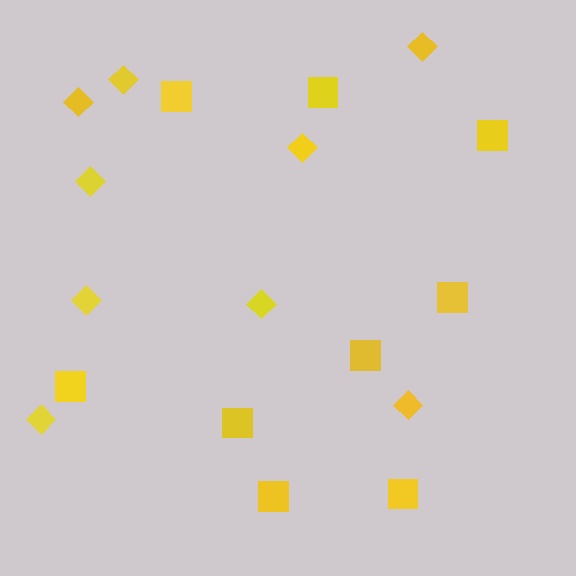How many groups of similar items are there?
There are 2 groups: one group of diamonds (9) and one group of squares (9).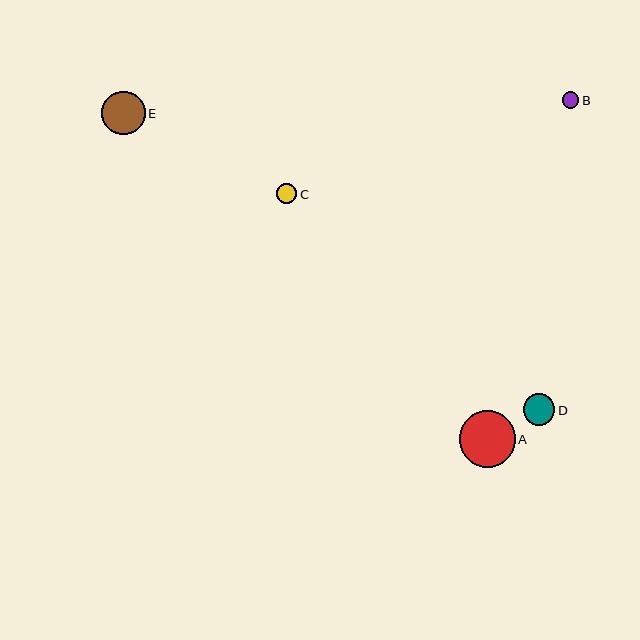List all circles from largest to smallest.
From largest to smallest: A, E, D, C, B.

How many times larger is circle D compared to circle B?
Circle D is approximately 1.9 times the size of circle B.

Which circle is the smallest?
Circle B is the smallest with a size of approximately 17 pixels.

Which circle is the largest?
Circle A is the largest with a size of approximately 56 pixels.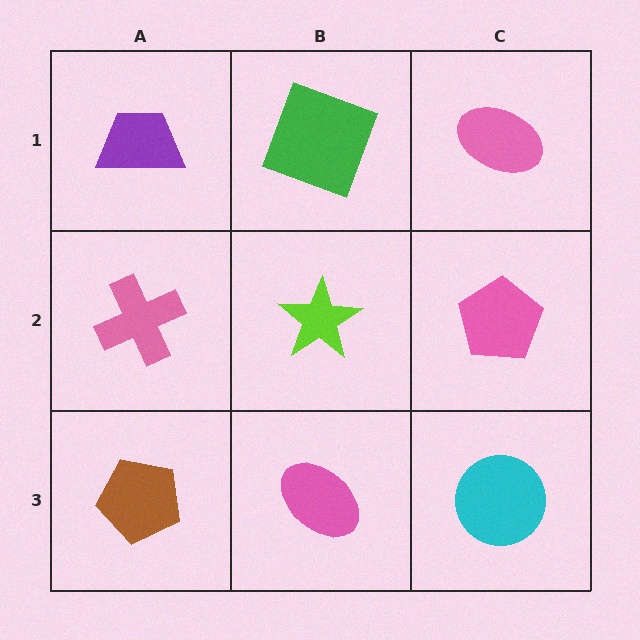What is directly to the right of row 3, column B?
A cyan circle.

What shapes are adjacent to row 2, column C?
A pink ellipse (row 1, column C), a cyan circle (row 3, column C), a lime star (row 2, column B).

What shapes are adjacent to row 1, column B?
A lime star (row 2, column B), a purple trapezoid (row 1, column A), a pink ellipse (row 1, column C).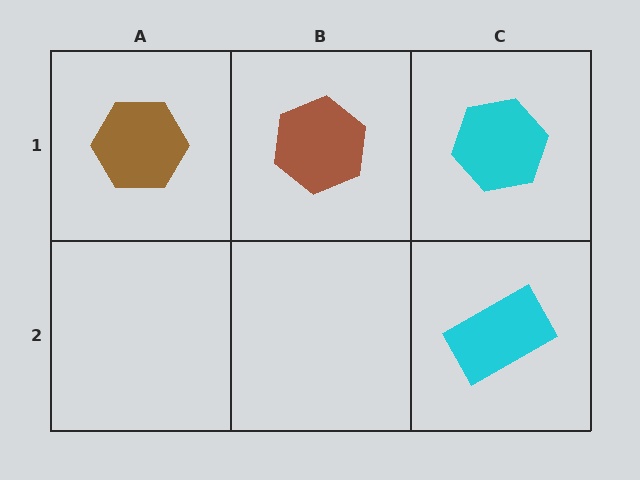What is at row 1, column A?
A brown hexagon.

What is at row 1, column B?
A brown hexagon.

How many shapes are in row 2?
1 shape.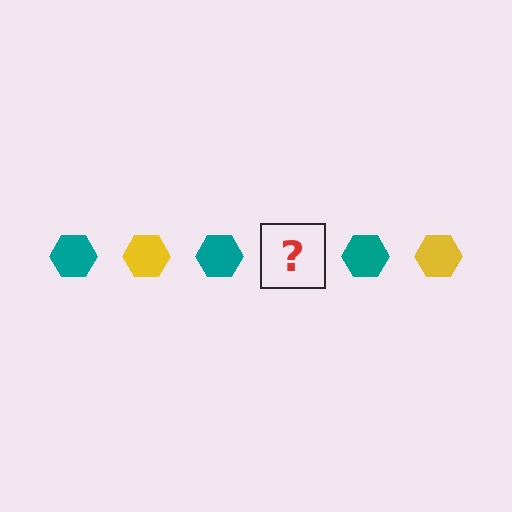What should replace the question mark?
The question mark should be replaced with a yellow hexagon.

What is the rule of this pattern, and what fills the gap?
The rule is that the pattern cycles through teal, yellow hexagons. The gap should be filled with a yellow hexagon.